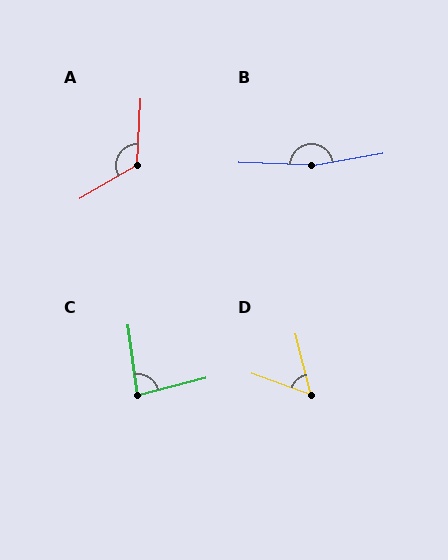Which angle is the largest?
B, at approximately 169 degrees.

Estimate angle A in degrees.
Approximately 123 degrees.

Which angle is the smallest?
D, at approximately 57 degrees.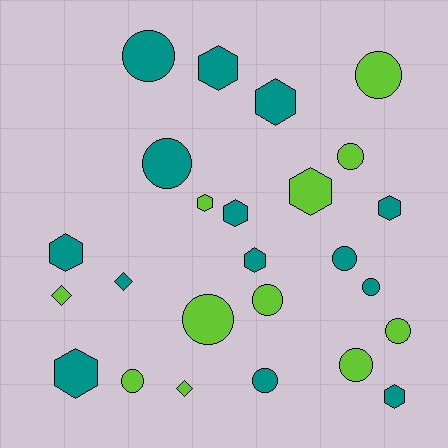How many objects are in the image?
There are 25 objects.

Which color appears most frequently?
Teal, with 14 objects.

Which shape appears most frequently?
Circle, with 12 objects.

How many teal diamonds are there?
There is 1 teal diamond.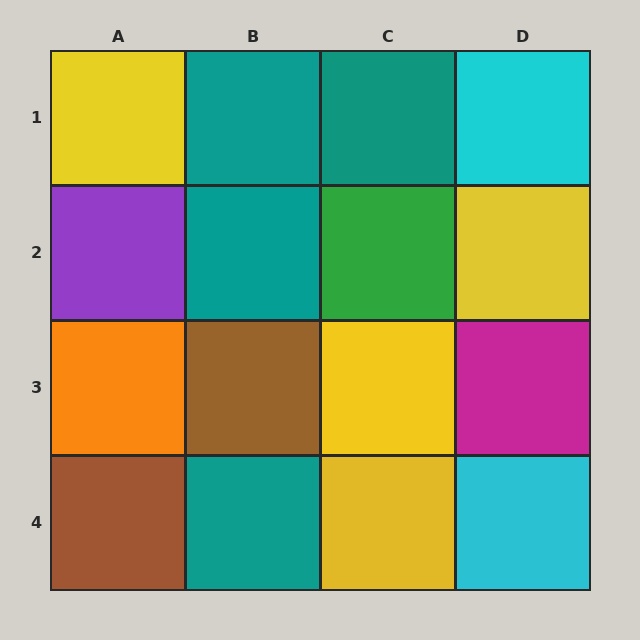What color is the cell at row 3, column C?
Yellow.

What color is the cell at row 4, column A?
Brown.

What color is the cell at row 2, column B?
Teal.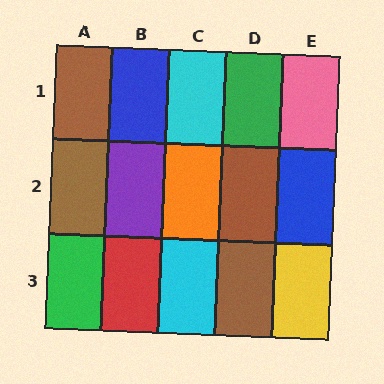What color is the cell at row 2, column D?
Brown.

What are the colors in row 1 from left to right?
Brown, blue, cyan, green, pink.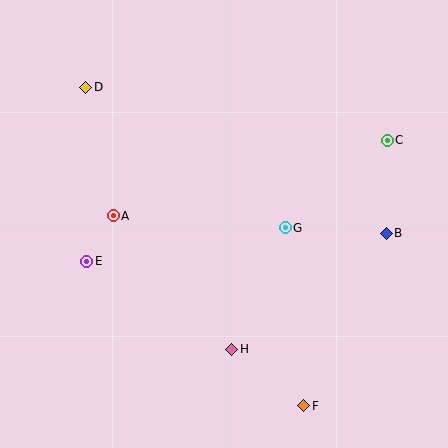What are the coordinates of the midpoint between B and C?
The midpoint between B and C is at (387, 187).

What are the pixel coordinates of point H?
Point H is at (232, 349).